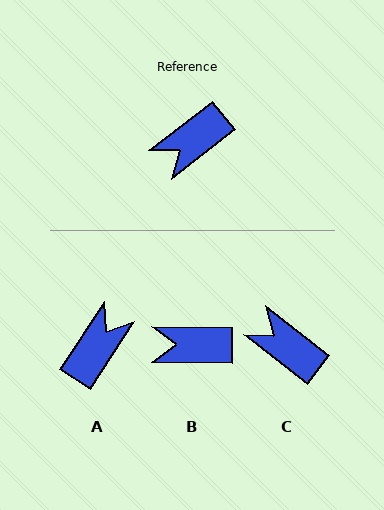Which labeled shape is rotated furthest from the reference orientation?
A, about 161 degrees away.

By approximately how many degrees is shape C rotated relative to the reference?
Approximately 75 degrees clockwise.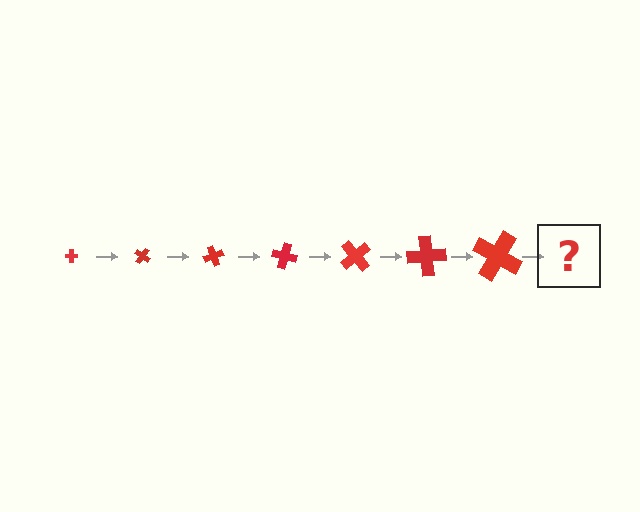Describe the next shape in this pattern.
It should be a cross, larger than the previous one and rotated 245 degrees from the start.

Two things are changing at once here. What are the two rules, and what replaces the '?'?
The two rules are that the cross grows larger each step and it rotates 35 degrees each step. The '?' should be a cross, larger than the previous one and rotated 245 degrees from the start.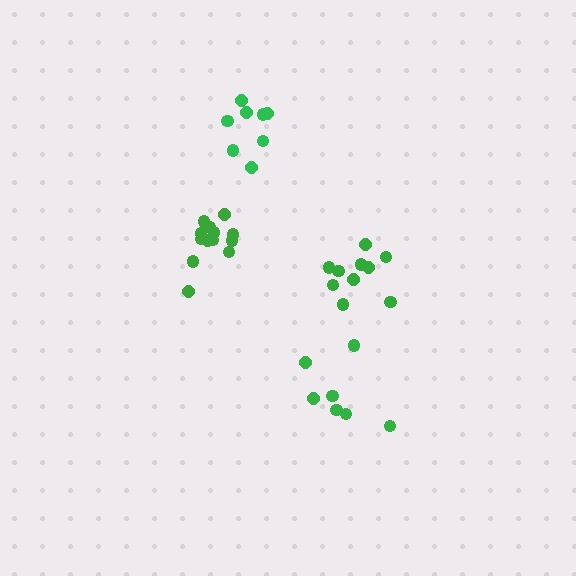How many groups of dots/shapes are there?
There are 4 groups.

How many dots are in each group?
Group 1: 8 dots, Group 2: 7 dots, Group 3: 13 dots, Group 4: 10 dots (38 total).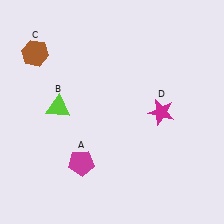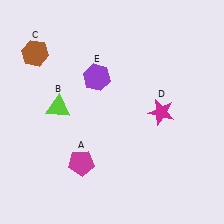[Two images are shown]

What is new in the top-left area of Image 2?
A purple hexagon (E) was added in the top-left area of Image 2.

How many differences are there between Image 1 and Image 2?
There is 1 difference between the two images.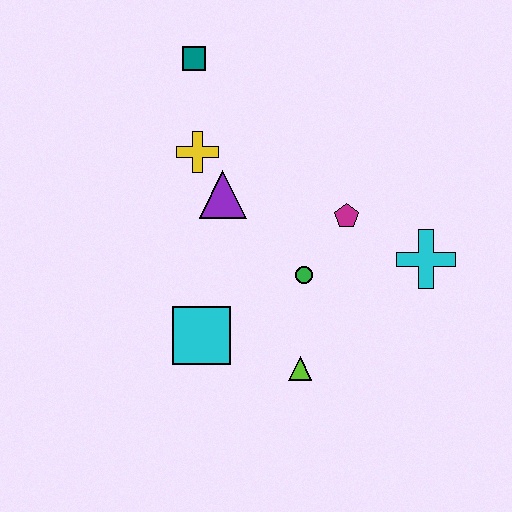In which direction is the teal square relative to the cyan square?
The teal square is above the cyan square.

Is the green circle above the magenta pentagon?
No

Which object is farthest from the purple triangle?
The cyan cross is farthest from the purple triangle.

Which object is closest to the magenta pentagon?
The green circle is closest to the magenta pentagon.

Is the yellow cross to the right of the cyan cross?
No